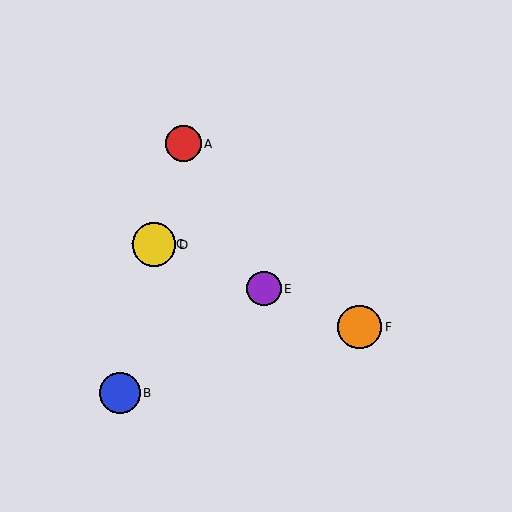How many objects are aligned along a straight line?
4 objects (C, D, E, F) are aligned along a straight line.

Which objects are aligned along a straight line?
Objects C, D, E, F are aligned along a straight line.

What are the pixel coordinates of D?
Object D is at (154, 245).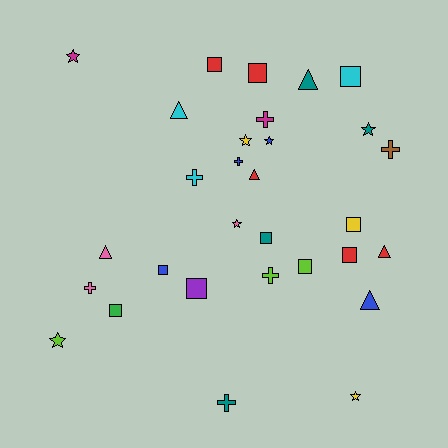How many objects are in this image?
There are 30 objects.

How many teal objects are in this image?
There are 4 teal objects.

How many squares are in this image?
There are 10 squares.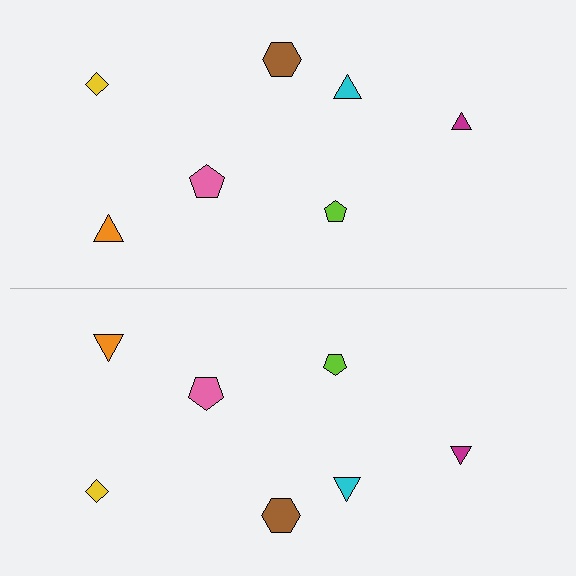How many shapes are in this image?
There are 14 shapes in this image.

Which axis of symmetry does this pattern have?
The pattern has a horizontal axis of symmetry running through the center of the image.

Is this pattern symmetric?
Yes, this pattern has bilateral (reflection) symmetry.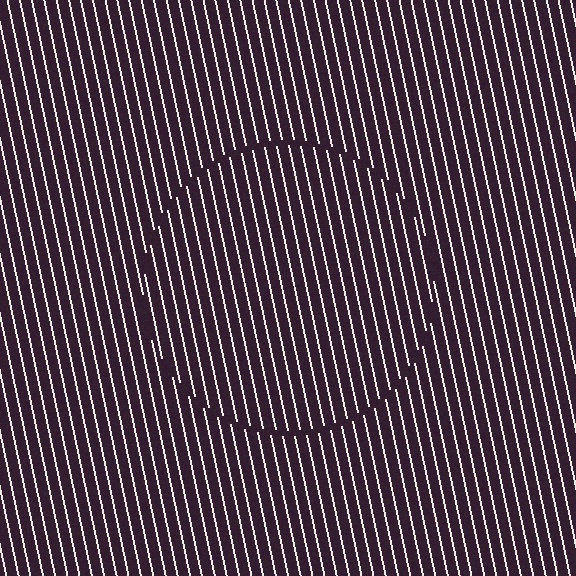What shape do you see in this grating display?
An illusory circle. The interior of the shape contains the same grating, shifted by half a period — the contour is defined by the phase discontinuity where line-ends from the inner and outer gratings abut.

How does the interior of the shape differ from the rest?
The interior of the shape contains the same grating, shifted by half a period — the contour is defined by the phase discontinuity where line-ends from the inner and outer gratings abut.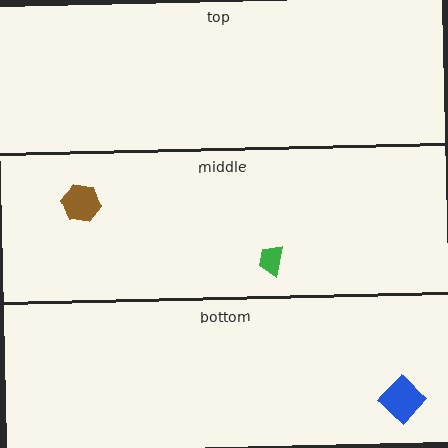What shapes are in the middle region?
The brown hexagon, the green trapezoid.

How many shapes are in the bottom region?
1.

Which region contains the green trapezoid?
The middle region.